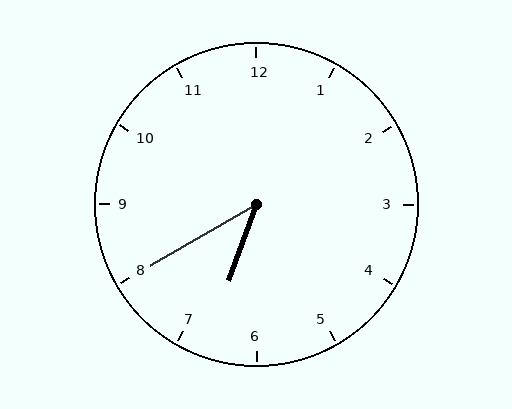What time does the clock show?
6:40.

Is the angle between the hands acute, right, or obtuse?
It is acute.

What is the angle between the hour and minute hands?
Approximately 40 degrees.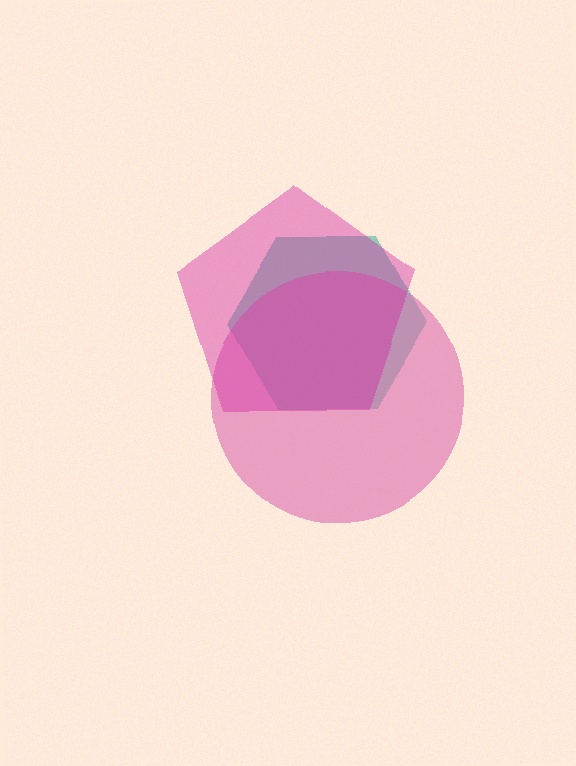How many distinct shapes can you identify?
There are 3 distinct shapes: a teal hexagon, a pink circle, a magenta pentagon.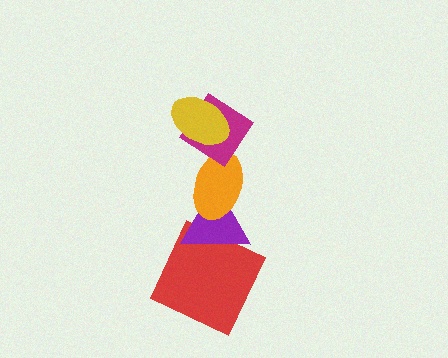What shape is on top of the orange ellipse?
The magenta diamond is on top of the orange ellipse.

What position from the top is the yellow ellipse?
The yellow ellipse is 1st from the top.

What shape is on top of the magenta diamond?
The yellow ellipse is on top of the magenta diamond.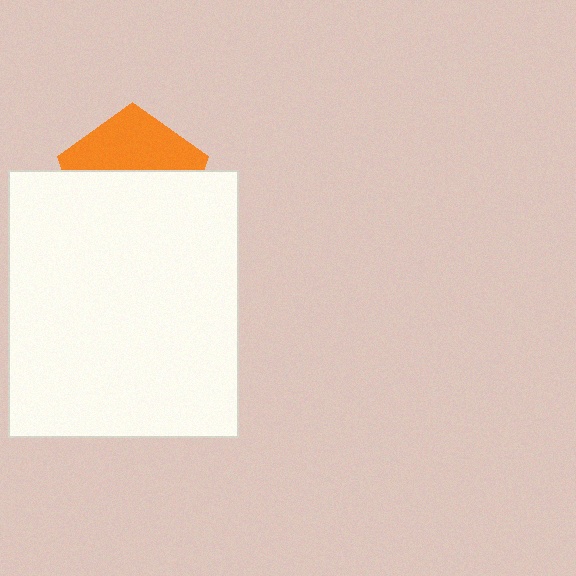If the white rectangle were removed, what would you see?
You would see the complete orange pentagon.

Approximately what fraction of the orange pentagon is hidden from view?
Roughly 60% of the orange pentagon is hidden behind the white rectangle.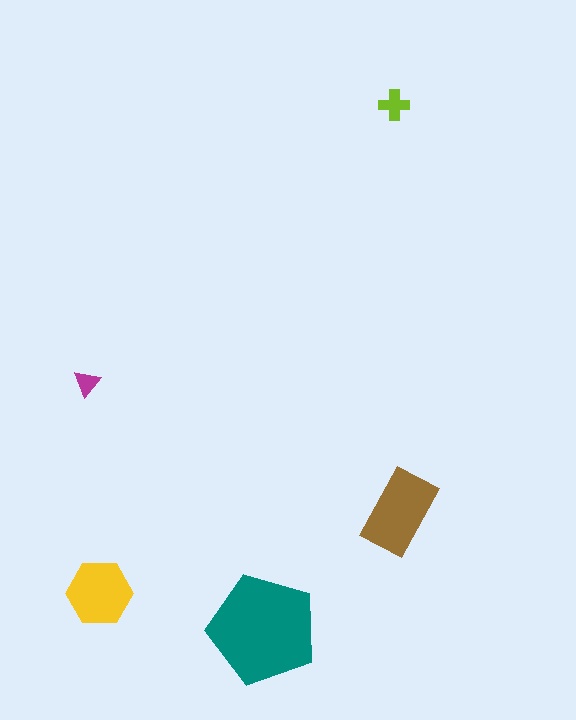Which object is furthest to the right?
The brown rectangle is rightmost.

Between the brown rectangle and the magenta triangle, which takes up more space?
The brown rectangle.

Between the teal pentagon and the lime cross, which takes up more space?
The teal pentagon.